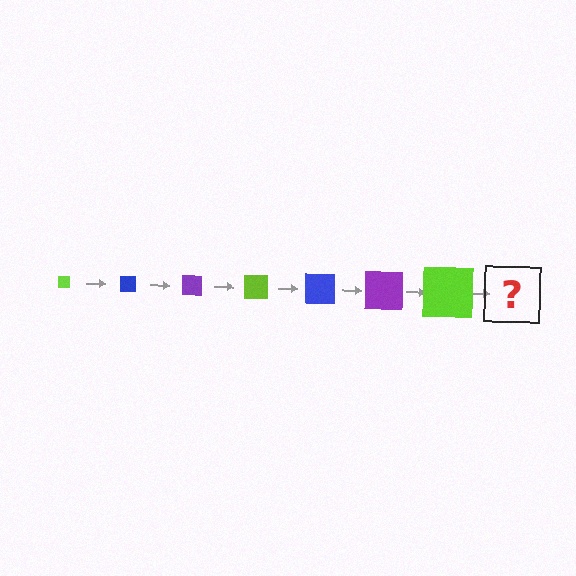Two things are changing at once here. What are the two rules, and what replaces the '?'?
The two rules are that the square grows larger each step and the color cycles through lime, blue, and purple. The '?' should be a blue square, larger than the previous one.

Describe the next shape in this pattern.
It should be a blue square, larger than the previous one.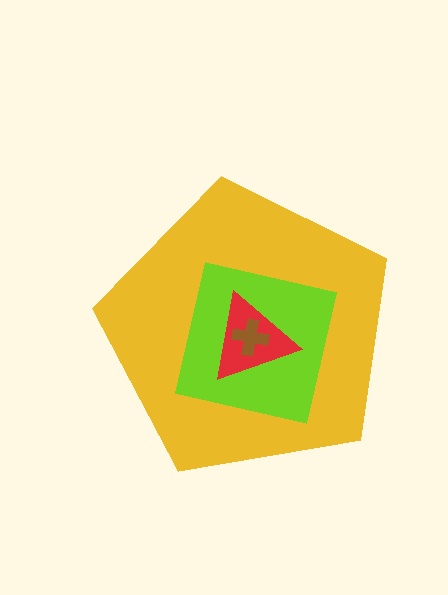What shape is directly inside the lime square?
The red triangle.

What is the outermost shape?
The yellow pentagon.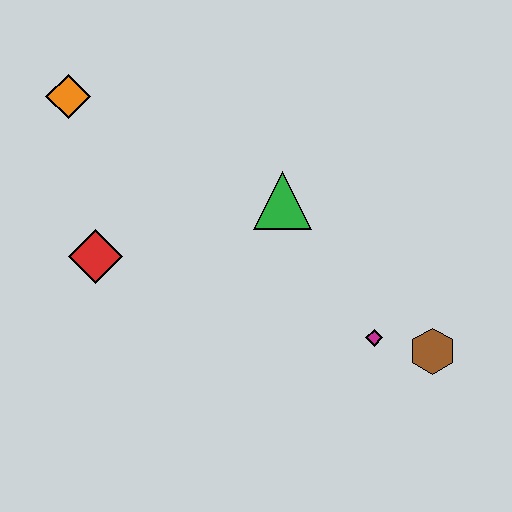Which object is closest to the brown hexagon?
The magenta diamond is closest to the brown hexagon.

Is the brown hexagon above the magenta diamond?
No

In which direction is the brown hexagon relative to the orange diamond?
The brown hexagon is to the right of the orange diamond.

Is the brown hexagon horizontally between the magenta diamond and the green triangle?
No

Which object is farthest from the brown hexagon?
The orange diamond is farthest from the brown hexagon.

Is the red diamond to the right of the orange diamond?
Yes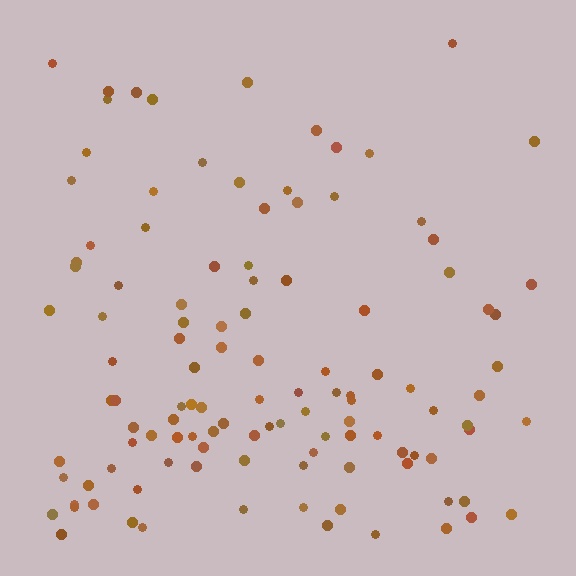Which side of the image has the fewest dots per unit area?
The top.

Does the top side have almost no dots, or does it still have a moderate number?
Still a moderate number, just noticeably fewer than the bottom.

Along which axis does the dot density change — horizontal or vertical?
Vertical.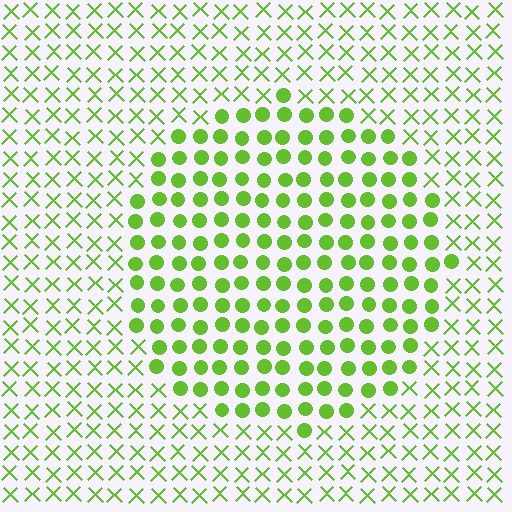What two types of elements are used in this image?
The image uses circles inside the circle region and X marks outside it.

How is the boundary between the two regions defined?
The boundary is defined by a change in element shape: circles inside vs. X marks outside. All elements share the same color and spacing.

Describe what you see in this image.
The image is filled with small lime elements arranged in a uniform grid. A circle-shaped region contains circles, while the surrounding area contains X marks. The boundary is defined purely by the change in element shape.